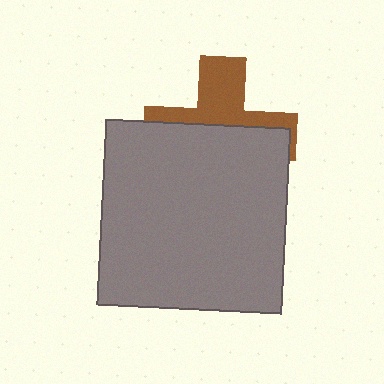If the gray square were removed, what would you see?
You would see the complete brown cross.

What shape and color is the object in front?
The object in front is a gray square.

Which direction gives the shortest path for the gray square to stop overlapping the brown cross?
Moving down gives the shortest separation.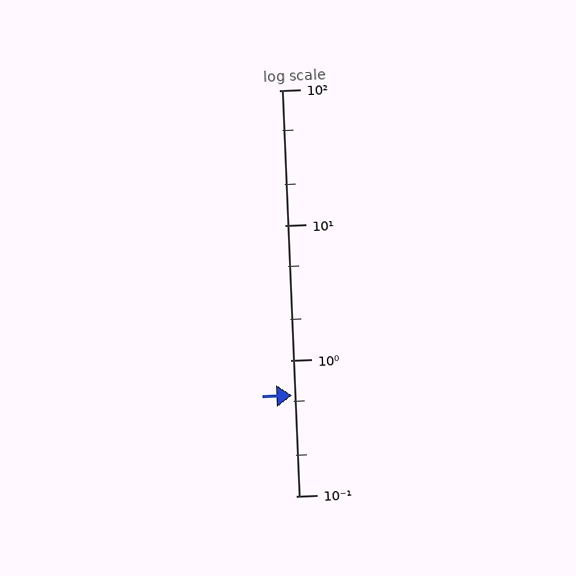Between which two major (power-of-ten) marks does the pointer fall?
The pointer is between 0.1 and 1.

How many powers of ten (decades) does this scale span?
The scale spans 3 decades, from 0.1 to 100.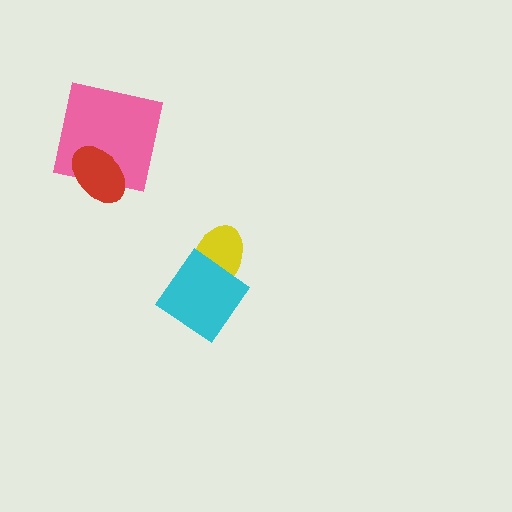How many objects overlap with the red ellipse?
1 object overlaps with the red ellipse.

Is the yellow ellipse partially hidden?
Yes, it is partially covered by another shape.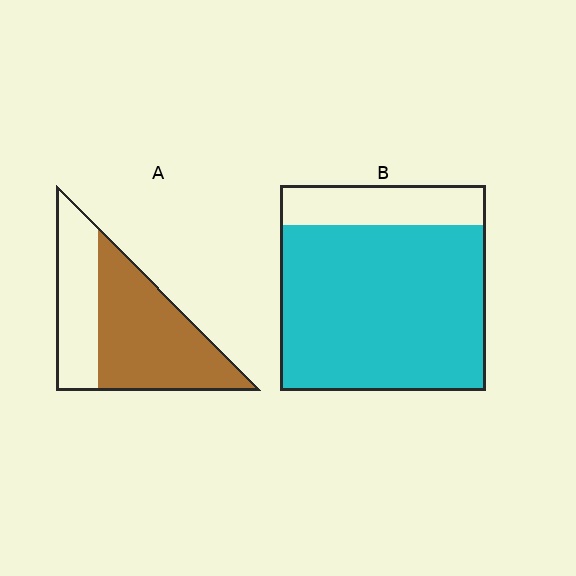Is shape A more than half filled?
Yes.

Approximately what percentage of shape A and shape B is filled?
A is approximately 65% and B is approximately 80%.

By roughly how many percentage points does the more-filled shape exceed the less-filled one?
By roughly 15 percentage points (B over A).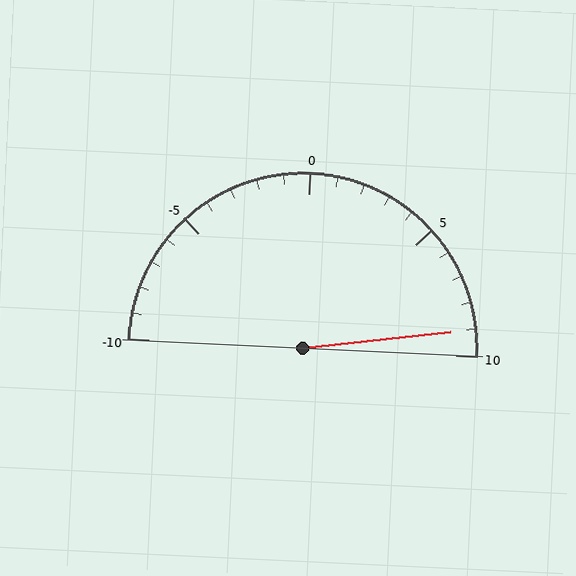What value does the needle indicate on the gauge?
The needle indicates approximately 9.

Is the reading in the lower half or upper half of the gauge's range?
The reading is in the upper half of the range (-10 to 10).